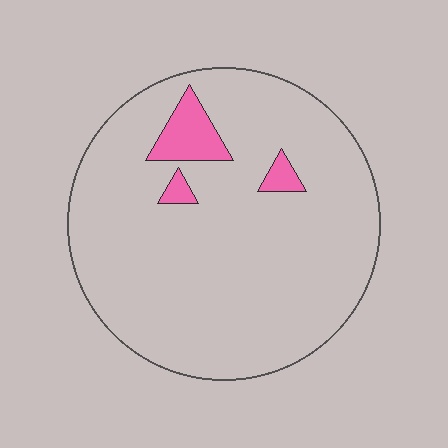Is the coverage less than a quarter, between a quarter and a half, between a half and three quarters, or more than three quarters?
Less than a quarter.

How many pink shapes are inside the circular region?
3.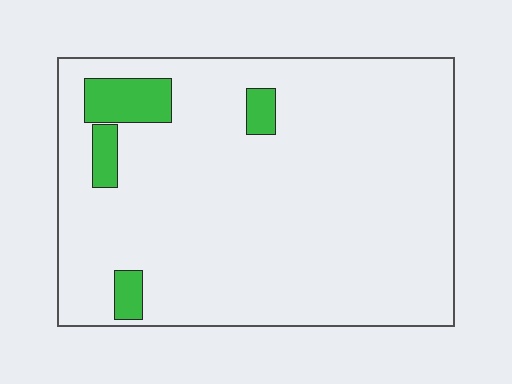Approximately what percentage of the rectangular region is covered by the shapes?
Approximately 10%.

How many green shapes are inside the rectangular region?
4.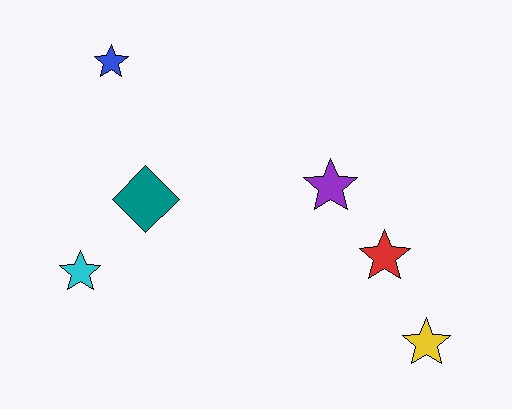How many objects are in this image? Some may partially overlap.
There are 6 objects.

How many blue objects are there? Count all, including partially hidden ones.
There is 1 blue object.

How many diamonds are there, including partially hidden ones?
There is 1 diamond.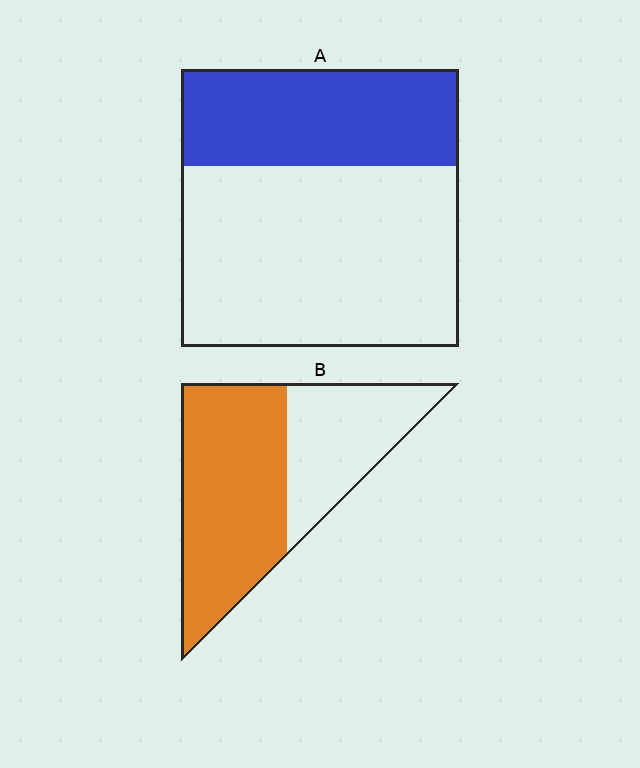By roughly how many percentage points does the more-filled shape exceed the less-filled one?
By roughly 25 percentage points (B over A).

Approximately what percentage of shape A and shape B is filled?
A is approximately 35% and B is approximately 60%.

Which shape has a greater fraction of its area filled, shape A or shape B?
Shape B.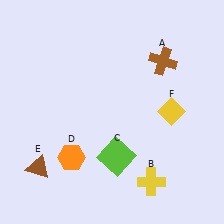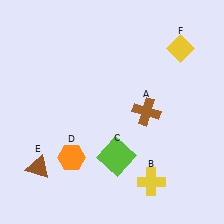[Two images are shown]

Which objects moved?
The objects that moved are: the brown cross (A), the yellow diamond (F).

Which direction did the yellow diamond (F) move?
The yellow diamond (F) moved up.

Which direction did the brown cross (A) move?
The brown cross (A) moved down.